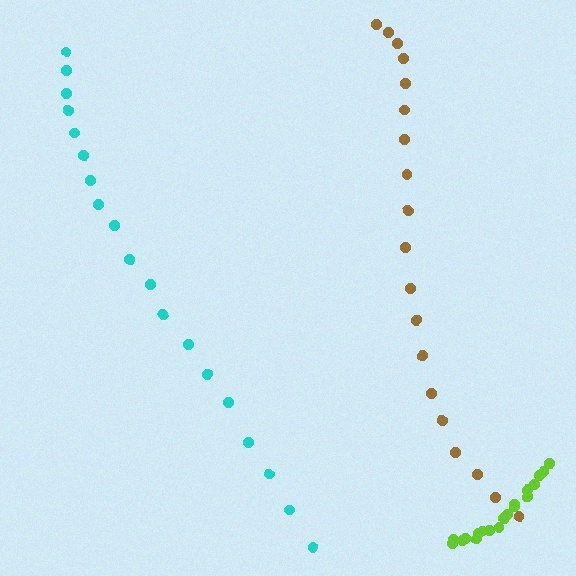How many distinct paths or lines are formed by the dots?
There are 3 distinct paths.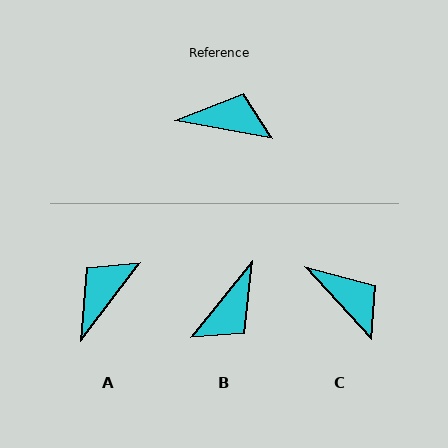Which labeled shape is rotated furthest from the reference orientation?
B, about 118 degrees away.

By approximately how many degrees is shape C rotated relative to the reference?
Approximately 36 degrees clockwise.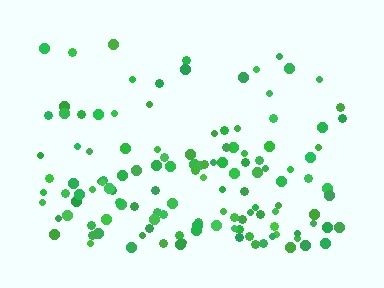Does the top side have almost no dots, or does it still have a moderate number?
Still a moderate number, just noticeably fewer than the bottom.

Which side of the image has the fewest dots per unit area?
The top.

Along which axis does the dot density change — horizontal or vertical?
Vertical.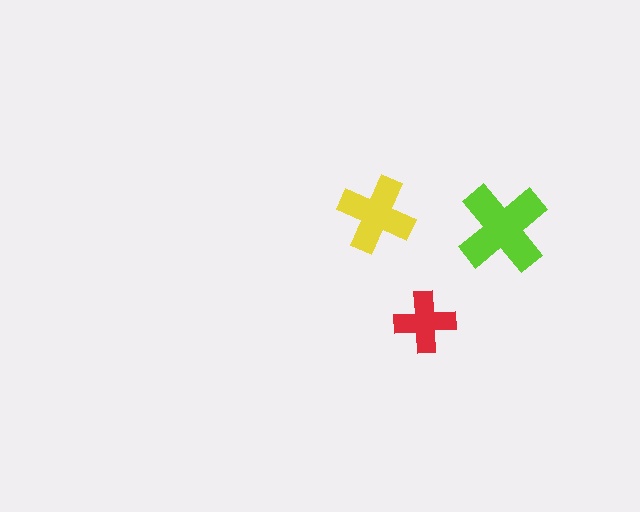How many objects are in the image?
There are 3 objects in the image.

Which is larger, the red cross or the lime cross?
The lime one.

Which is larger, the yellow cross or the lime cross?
The lime one.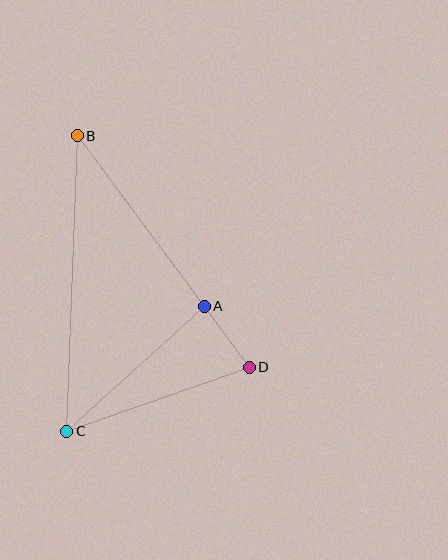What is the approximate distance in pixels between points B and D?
The distance between B and D is approximately 289 pixels.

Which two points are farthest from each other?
Points B and C are farthest from each other.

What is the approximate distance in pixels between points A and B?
The distance between A and B is approximately 213 pixels.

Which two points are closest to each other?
Points A and D are closest to each other.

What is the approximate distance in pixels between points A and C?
The distance between A and C is approximately 186 pixels.